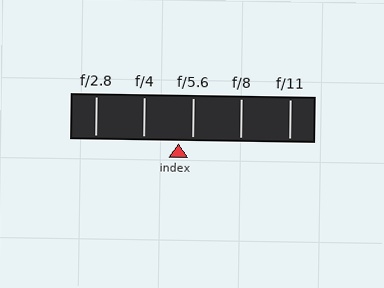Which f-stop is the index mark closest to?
The index mark is closest to f/5.6.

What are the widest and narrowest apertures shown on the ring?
The widest aperture shown is f/2.8 and the narrowest is f/11.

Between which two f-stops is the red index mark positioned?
The index mark is between f/4 and f/5.6.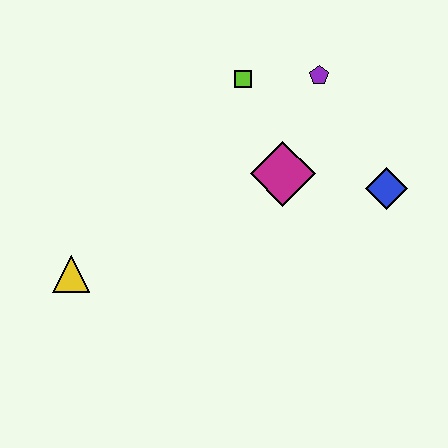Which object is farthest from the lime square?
The yellow triangle is farthest from the lime square.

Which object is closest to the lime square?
The purple pentagon is closest to the lime square.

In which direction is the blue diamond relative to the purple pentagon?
The blue diamond is below the purple pentagon.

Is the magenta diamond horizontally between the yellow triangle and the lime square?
No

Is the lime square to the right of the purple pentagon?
No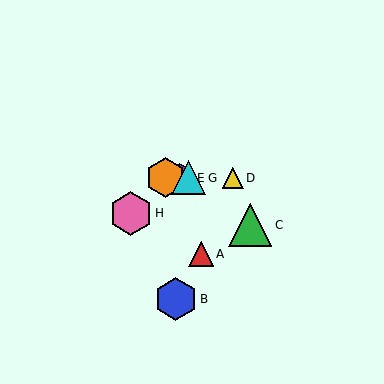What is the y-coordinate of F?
Object F is at y≈178.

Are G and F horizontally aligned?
Yes, both are at y≈178.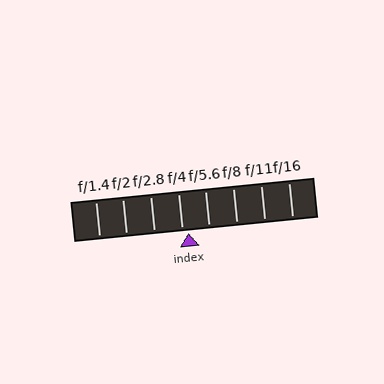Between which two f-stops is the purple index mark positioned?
The index mark is between f/4 and f/5.6.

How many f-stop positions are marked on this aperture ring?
There are 8 f-stop positions marked.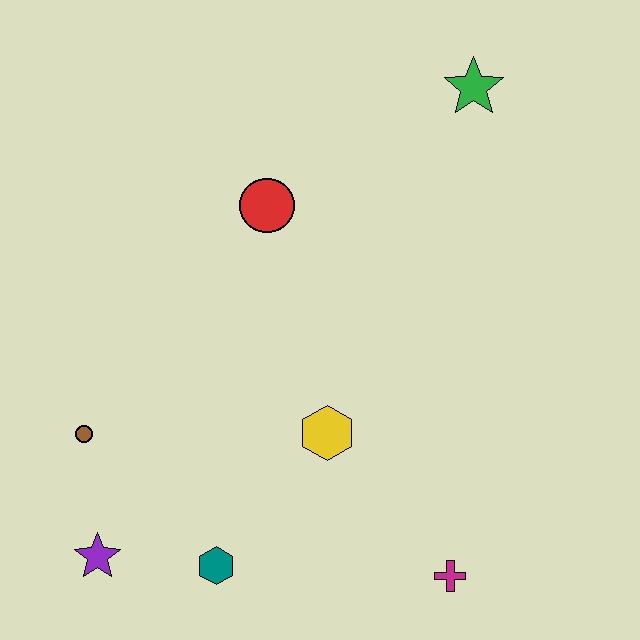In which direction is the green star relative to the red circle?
The green star is to the right of the red circle.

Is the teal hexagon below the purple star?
Yes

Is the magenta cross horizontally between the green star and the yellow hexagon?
Yes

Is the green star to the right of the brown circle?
Yes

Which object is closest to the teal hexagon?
The purple star is closest to the teal hexagon.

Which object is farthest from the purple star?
The green star is farthest from the purple star.